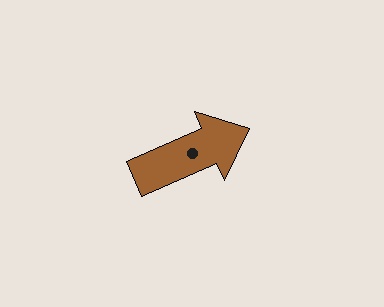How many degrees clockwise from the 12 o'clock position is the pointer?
Approximately 67 degrees.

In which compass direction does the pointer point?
Northeast.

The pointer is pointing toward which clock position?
Roughly 2 o'clock.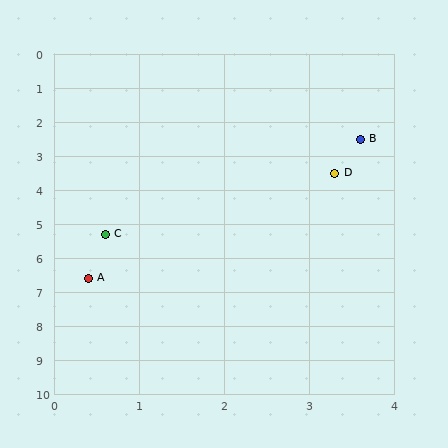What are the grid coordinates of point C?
Point C is at approximately (0.6, 5.3).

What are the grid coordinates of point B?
Point B is at approximately (3.6, 2.5).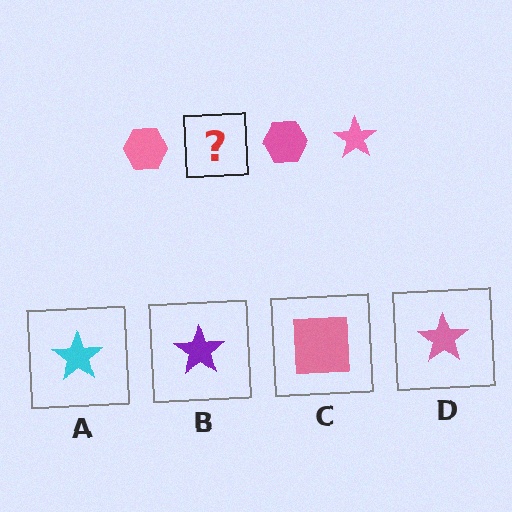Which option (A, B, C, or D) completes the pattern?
D.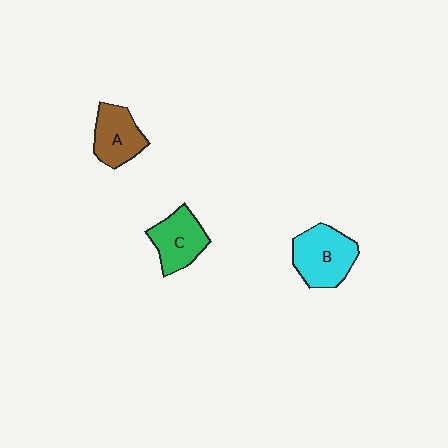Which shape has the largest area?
Shape B (cyan).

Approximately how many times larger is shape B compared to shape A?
Approximately 1.3 times.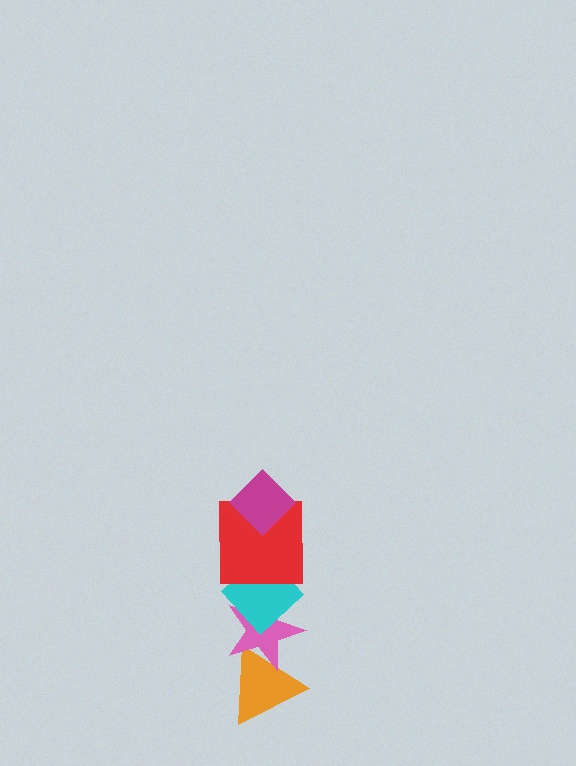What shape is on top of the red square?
The magenta diamond is on top of the red square.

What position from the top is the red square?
The red square is 2nd from the top.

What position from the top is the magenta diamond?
The magenta diamond is 1st from the top.